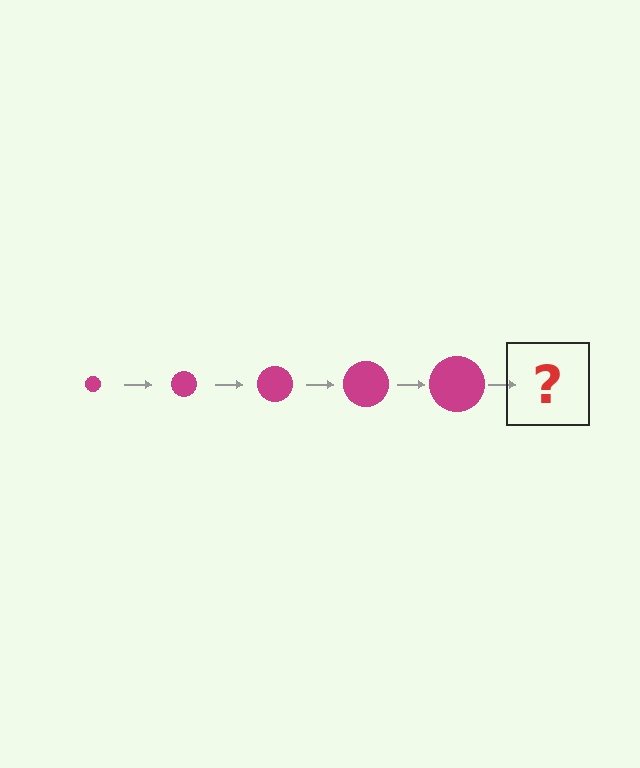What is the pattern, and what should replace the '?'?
The pattern is that the circle gets progressively larger each step. The '?' should be a magenta circle, larger than the previous one.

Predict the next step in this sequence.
The next step is a magenta circle, larger than the previous one.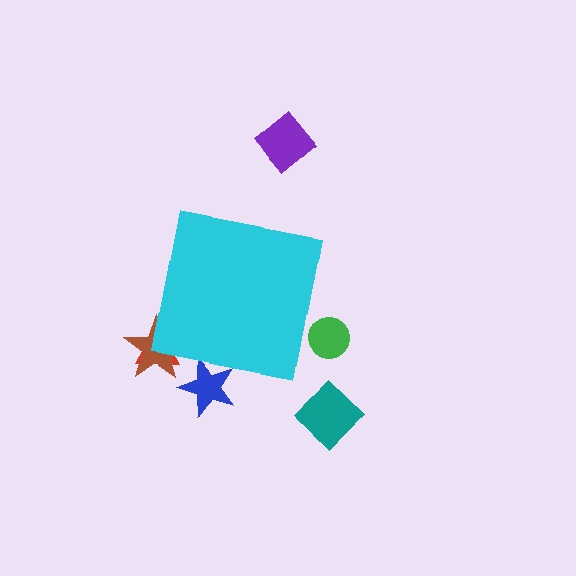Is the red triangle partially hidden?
Yes, the red triangle is partially hidden behind the cyan square.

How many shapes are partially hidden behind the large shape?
4 shapes are partially hidden.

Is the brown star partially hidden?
Yes, the brown star is partially hidden behind the cyan square.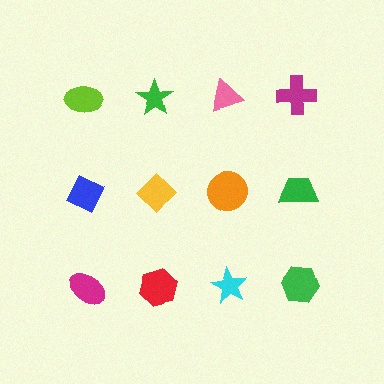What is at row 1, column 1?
A lime ellipse.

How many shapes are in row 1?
4 shapes.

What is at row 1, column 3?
A pink triangle.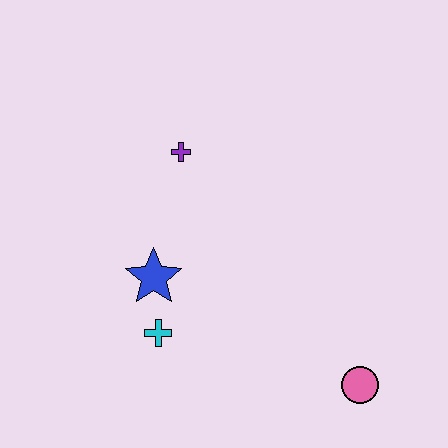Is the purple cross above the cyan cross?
Yes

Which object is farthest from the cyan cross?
The pink circle is farthest from the cyan cross.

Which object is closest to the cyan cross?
The blue star is closest to the cyan cross.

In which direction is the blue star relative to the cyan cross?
The blue star is above the cyan cross.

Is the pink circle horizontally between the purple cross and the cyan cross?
No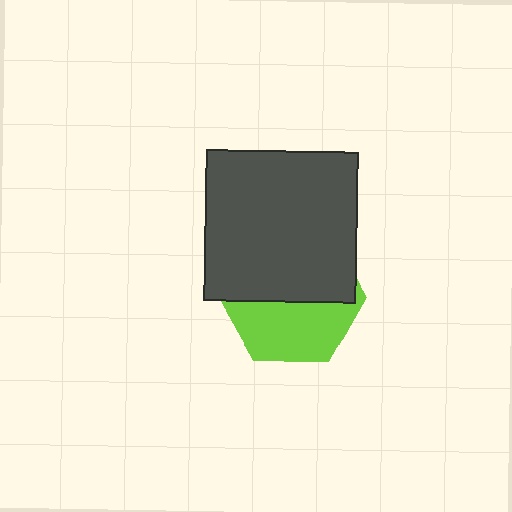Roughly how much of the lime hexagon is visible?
About half of it is visible (roughly 46%).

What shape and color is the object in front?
The object in front is a dark gray square.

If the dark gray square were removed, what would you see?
You would see the complete lime hexagon.